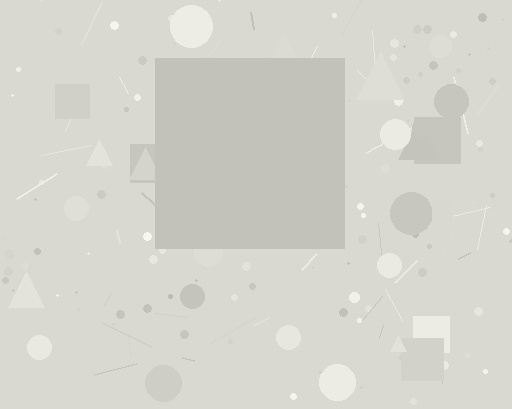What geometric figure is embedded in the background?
A square is embedded in the background.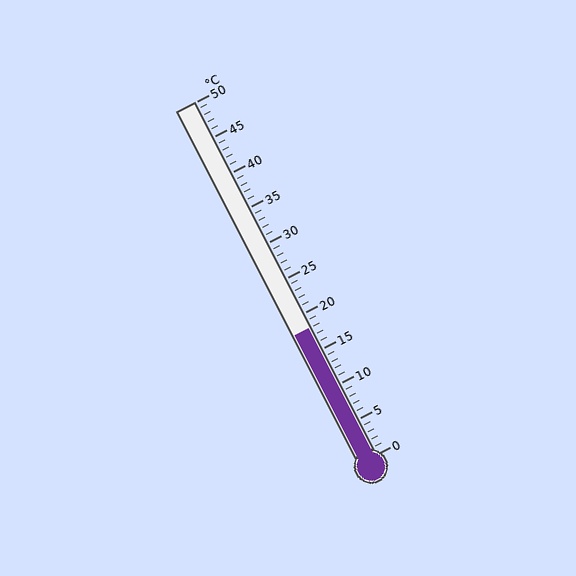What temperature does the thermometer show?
The thermometer shows approximately 18°C.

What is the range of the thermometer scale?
The thermometer scale ranges from 0°C to 50°C.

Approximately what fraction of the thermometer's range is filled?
The thermometer is filled to approximately 35% of its range.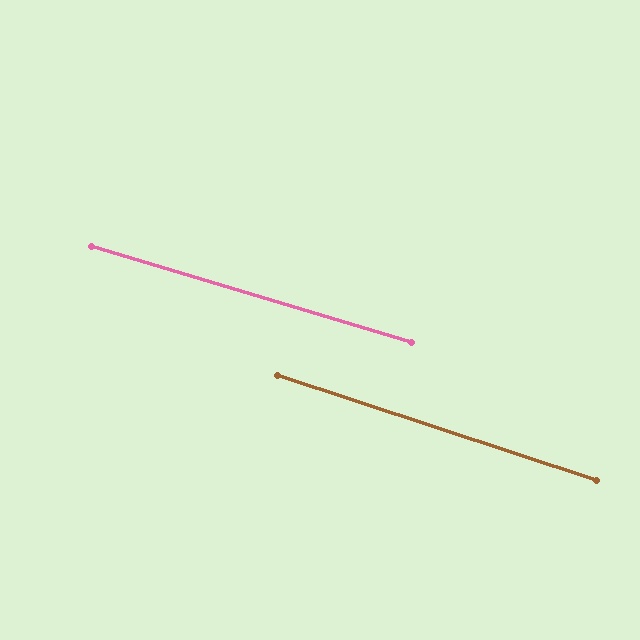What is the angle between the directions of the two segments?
Approximately 1 degree.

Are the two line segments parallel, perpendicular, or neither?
Parallel — their directions differ by only 1.5°.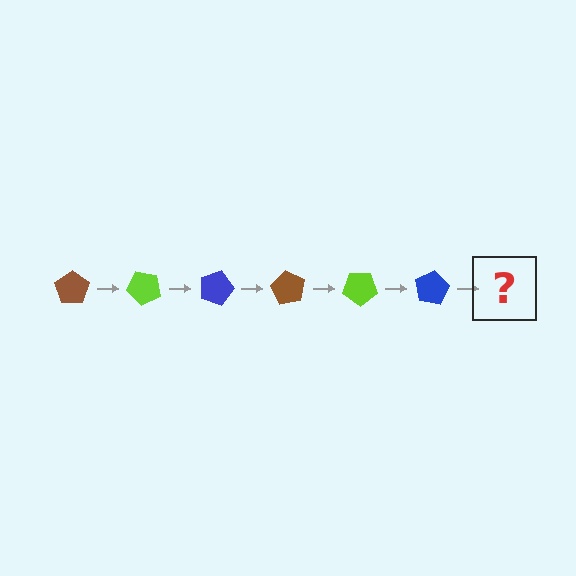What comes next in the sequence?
The next element should be a brown pentagon, rotated 270 degrees from the start.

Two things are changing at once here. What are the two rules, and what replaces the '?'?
The two rules are that it rotates 45 degrees each step and the color cycles through brown, lime, and blue. The '?' should be a brown pentagon, rotated 270 degrees from the start.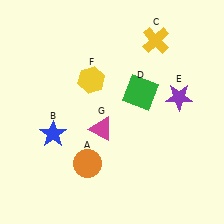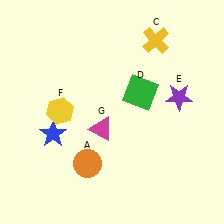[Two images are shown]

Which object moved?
The yellow hexagon (F) moved left.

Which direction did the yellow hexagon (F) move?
The yellow hexagon (F) moved left.